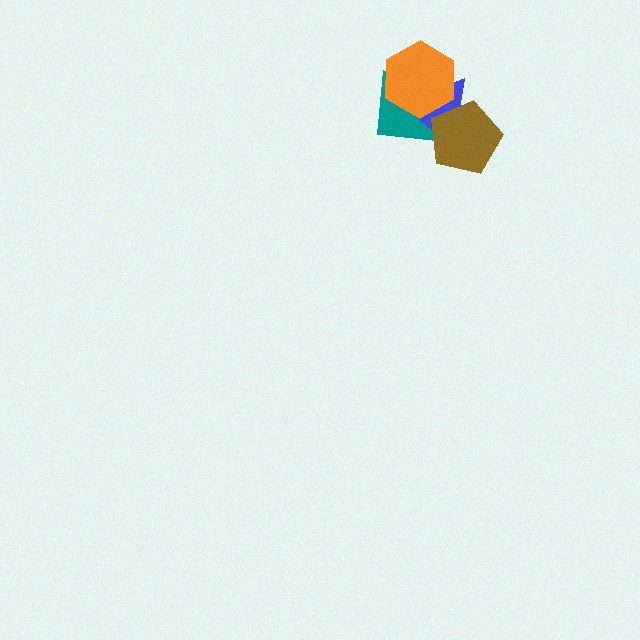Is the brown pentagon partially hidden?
No, no other shape covers it.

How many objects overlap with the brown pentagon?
2 objects overlap with the brown pentagon.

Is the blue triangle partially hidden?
Yes, it is partially covered by another shape.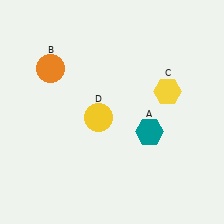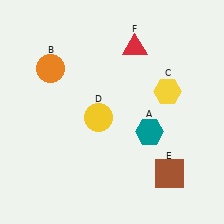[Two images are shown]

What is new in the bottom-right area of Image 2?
A brown square (E) was added in the bottom-right area of Image 2.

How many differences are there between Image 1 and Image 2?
There are 2 differences between the two images.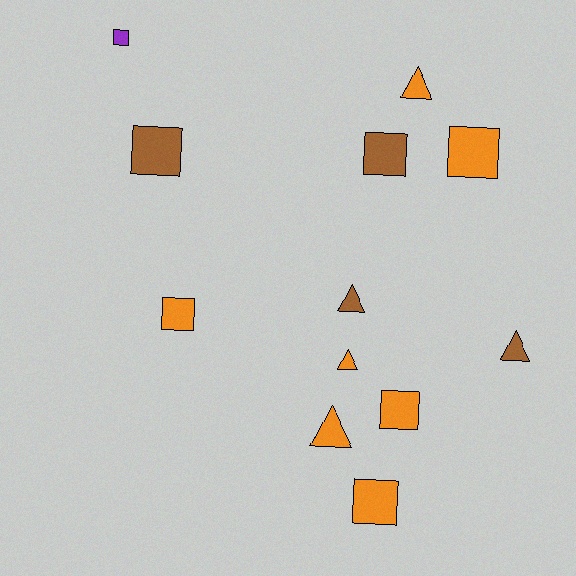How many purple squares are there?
There is 1 purple square.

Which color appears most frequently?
Orange, with 7 objects.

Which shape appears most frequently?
Square, with 7 objects.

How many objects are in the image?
There are 12 objects.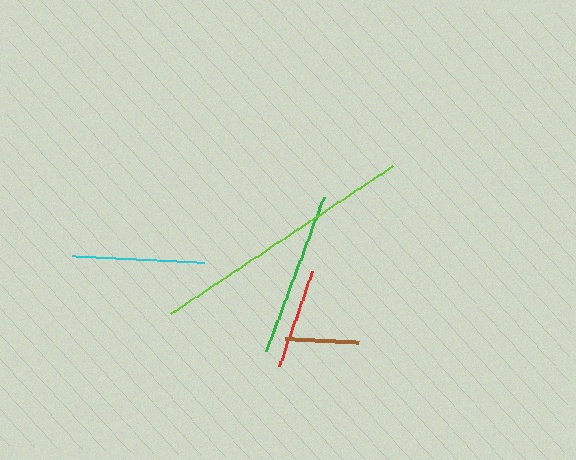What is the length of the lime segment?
The lime segment is approximately 268 pixels long.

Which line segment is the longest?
The lime line is the longest at approximately 268 pixels.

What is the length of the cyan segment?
The cyan segment is approximately 132 pixels long.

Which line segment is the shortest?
The brown line is the shortest at approximately 74 pixels.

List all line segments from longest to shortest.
From longest to shortest: lime, green, cyan, red, brown.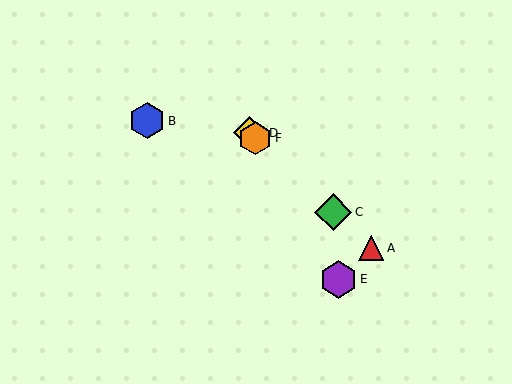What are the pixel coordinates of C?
Object C is at (333, 212).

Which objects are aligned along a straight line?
Objects A, C, D, F are aligned along a straight line.